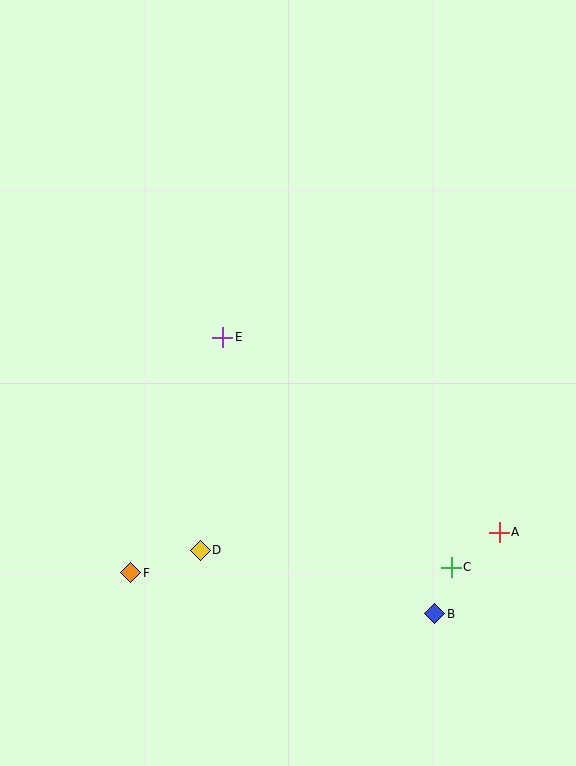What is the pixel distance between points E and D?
The distance between E and D is 214 pixels.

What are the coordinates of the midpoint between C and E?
The midpoint between C and E is at (337, 452).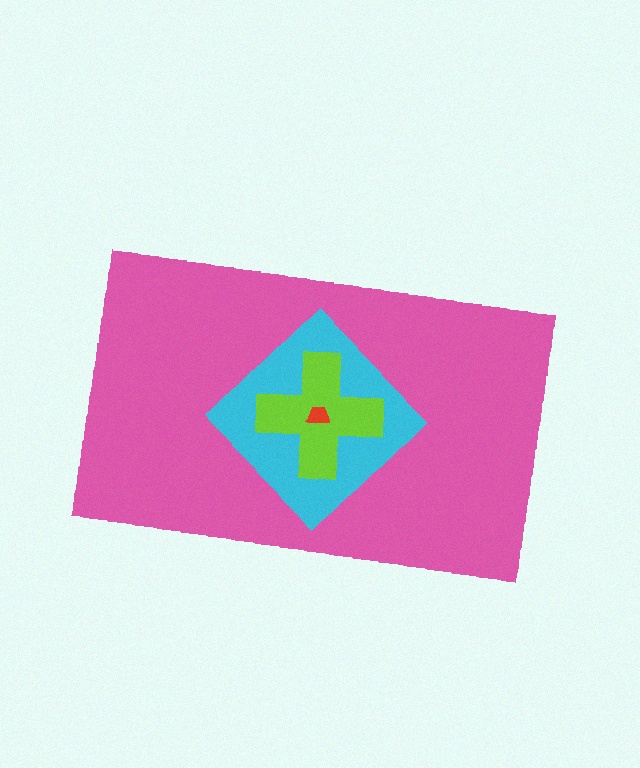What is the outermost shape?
The pink rectangle.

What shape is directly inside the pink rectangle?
The cyan diamond.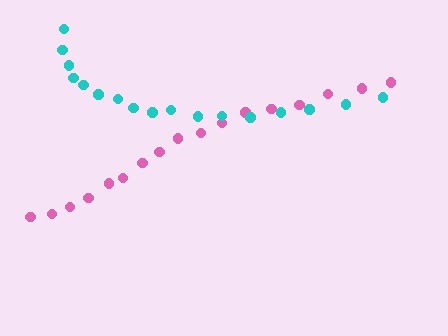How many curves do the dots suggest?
There are 2 distinct paths.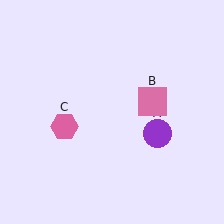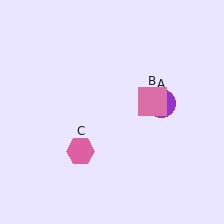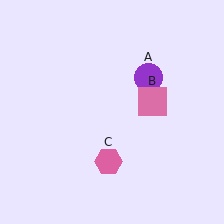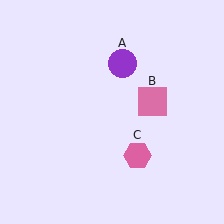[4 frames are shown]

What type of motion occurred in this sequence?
The purple circle (object A), pink hexagon (object C) rotated counterclockwise around the center of the scene.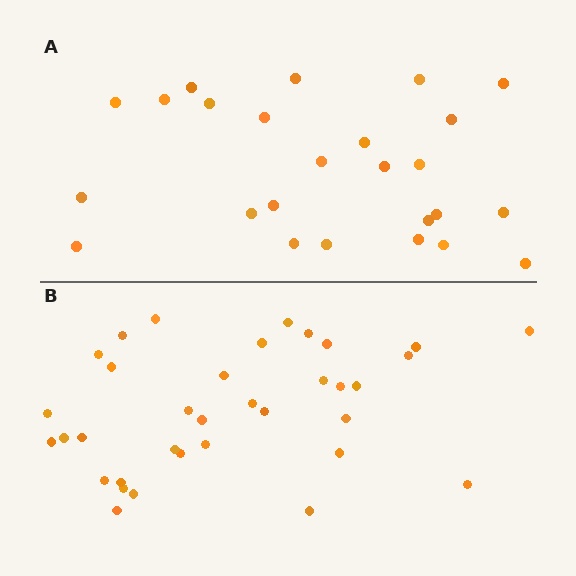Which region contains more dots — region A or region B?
Region B (the bottom region) has more dots.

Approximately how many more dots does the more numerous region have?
Region B has roughly 10 or so more dots than region A.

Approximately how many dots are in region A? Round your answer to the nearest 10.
About 20 dots. (The exact count is 25, which rounds to 20.)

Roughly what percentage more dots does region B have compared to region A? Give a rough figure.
About 40% more.